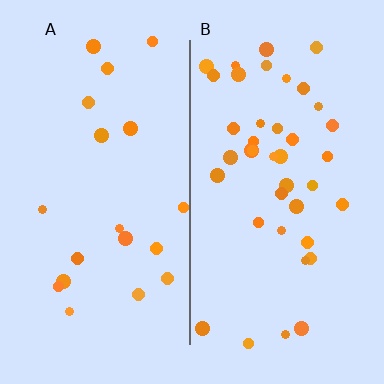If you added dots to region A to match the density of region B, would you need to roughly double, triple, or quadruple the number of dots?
Approximately double.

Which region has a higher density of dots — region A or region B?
B (the right).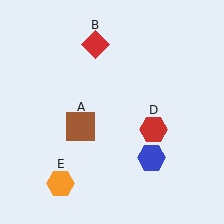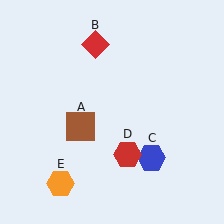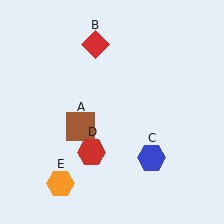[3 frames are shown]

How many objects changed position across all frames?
1 object changed position: red hexagon (object D).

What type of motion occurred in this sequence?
The red hexagon (object D) rotated clockwise around the center of the scene.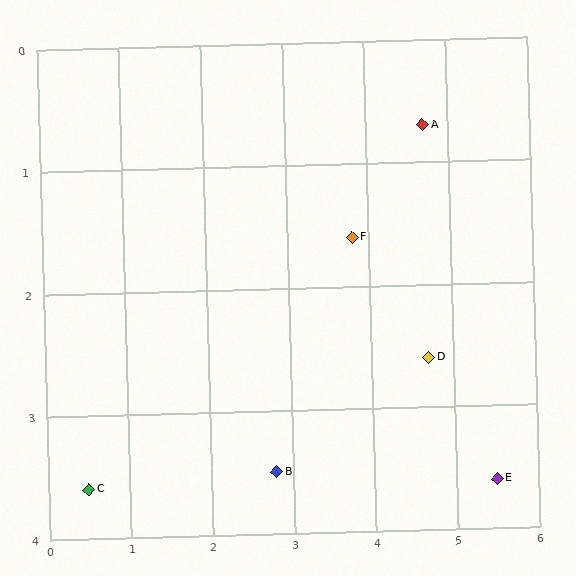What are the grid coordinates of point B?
Point B is at approximately (2.8, 3.5).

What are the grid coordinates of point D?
Point D is at approximately (4.7, 2.6).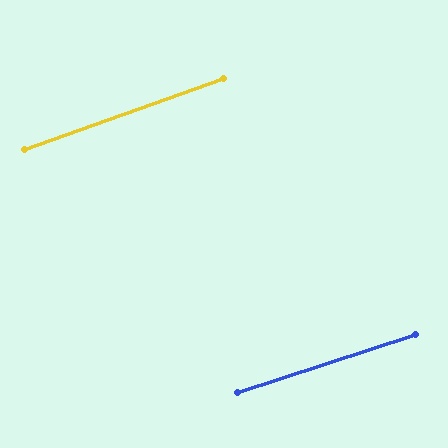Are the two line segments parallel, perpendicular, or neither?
Parallel — their directions differ by only 1.6°.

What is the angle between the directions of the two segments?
Approximately 2 degrees.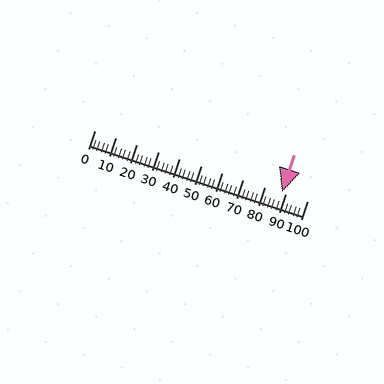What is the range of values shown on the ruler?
The ruler shows values from 0 to 100.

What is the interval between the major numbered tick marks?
The major tick marks are spaced 10 units apart.